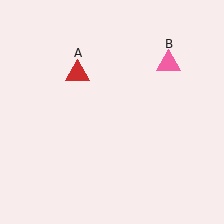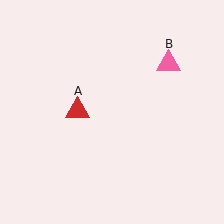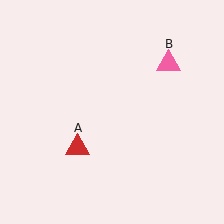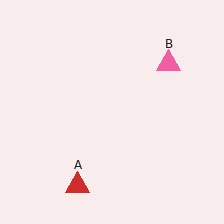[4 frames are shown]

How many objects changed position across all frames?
1 object changed position: red triangle (object A).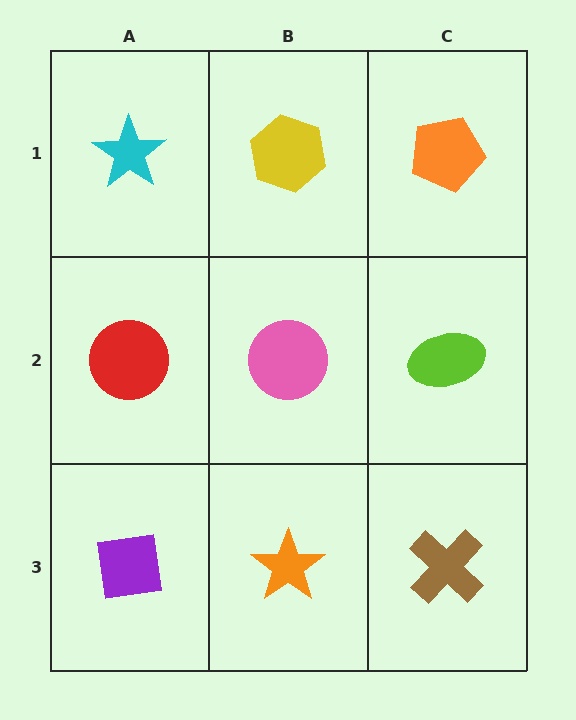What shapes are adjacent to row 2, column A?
A cyan star (row 1, column A), a purple square (row 3, column A), a pink circle (row 2, column B).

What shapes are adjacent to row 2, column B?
A yellow hexagon (row 1, column B), an orange star (row 3, column B), a red circle (row 2, column A), a lime ellipse (row 2, column C).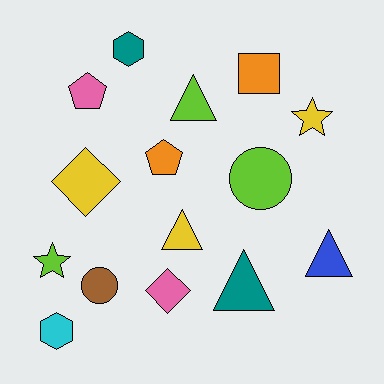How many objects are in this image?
There are 15 objects.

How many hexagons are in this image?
There are 2 hexagons.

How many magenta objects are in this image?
There are no magenta objects.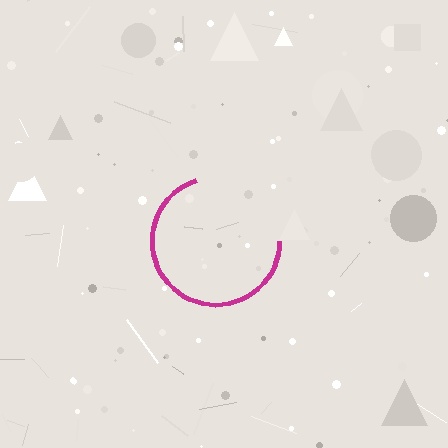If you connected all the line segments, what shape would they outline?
They would outline a circle.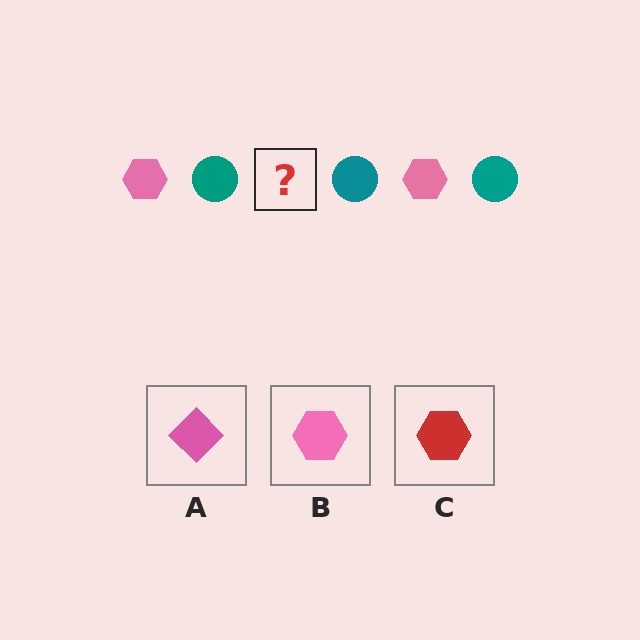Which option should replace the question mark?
Option B.